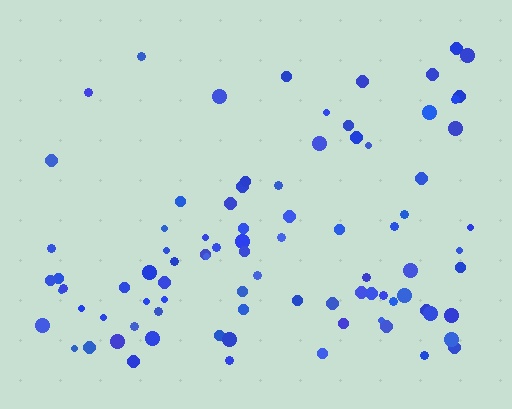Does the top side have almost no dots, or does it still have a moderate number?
Still a moderate number, just noticeably fewer than the bottom.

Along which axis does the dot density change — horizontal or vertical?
Vertical.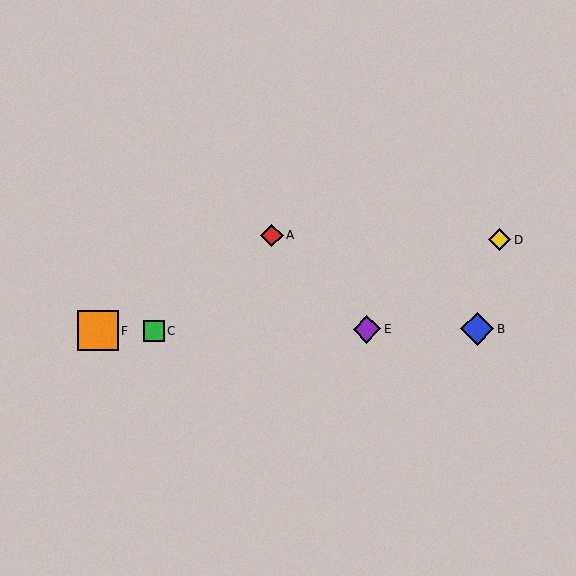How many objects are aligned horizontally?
4 objects (B, C, E, F) are aligned horizontally.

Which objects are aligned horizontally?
Objects B, C, E, F are aligned horizontally.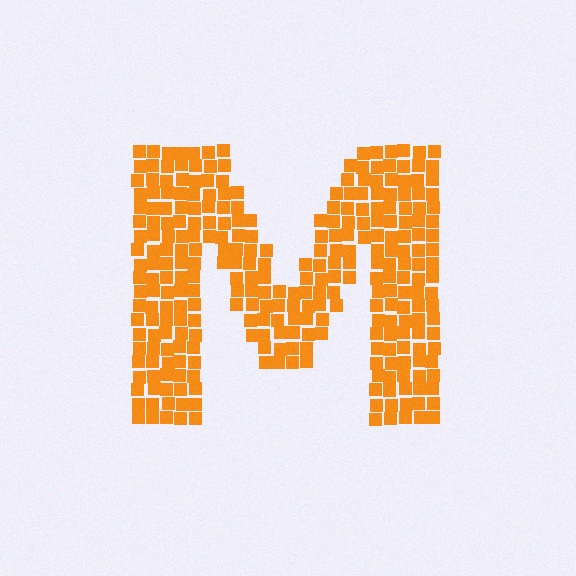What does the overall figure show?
The overall figure shows the letter M.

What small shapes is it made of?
It is made of small squares.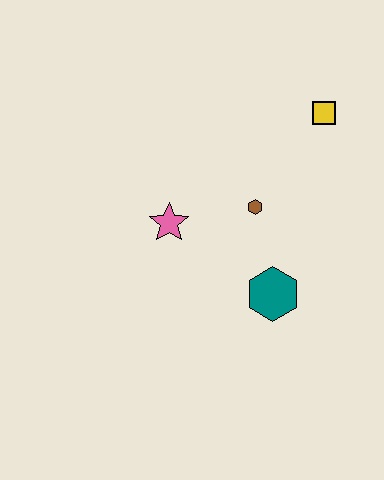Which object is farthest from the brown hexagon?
The yellow square is farthest from the brown hexagon.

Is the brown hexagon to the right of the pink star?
Yes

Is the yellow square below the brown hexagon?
No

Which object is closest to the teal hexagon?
The brown hexagon is closest to the teal hexagon.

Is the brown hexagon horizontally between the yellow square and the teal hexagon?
No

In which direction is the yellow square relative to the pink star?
The yellow square is to the right of the pink star.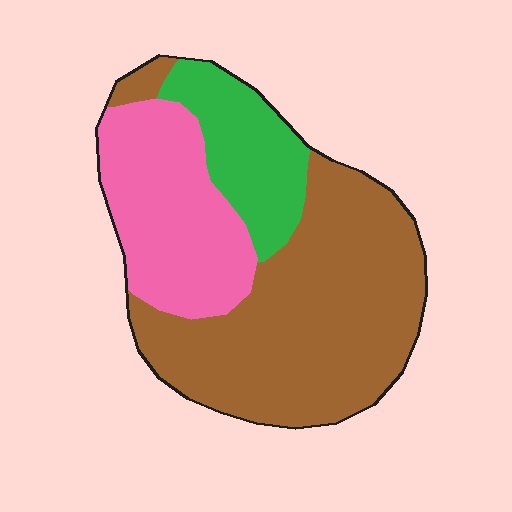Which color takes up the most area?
Brown, at roughly 55%.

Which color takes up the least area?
Green, at roughly 15%.